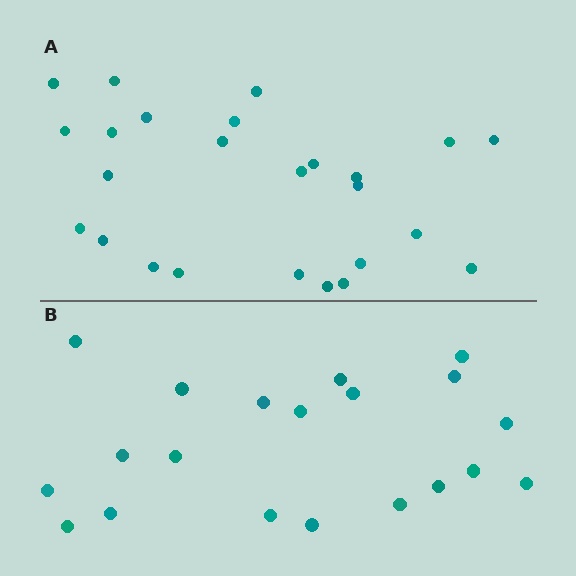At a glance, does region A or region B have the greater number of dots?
Region A (the top region) has more dots.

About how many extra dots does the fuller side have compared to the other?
Region A has about 5 more dots than region B.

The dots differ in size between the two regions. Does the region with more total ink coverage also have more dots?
No. Region B has more total ink coverage because its dots are larger, but region A actually contains more individual dots. Total area can be misleading — the number of items is what matters here.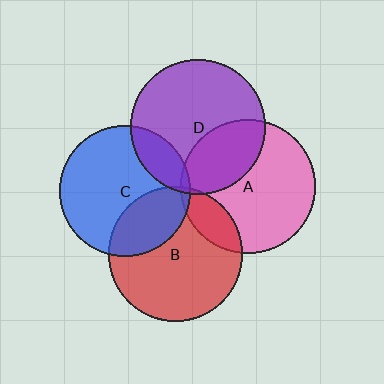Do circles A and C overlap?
Yes.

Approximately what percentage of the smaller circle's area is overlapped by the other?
Approximately 5%.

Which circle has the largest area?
Circle D (purple).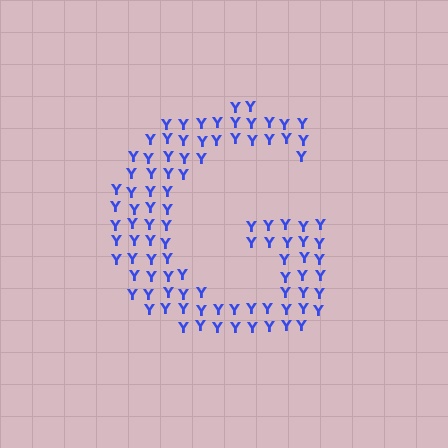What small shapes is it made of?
It is made of small letter Y's.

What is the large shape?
The large shape is the letter G.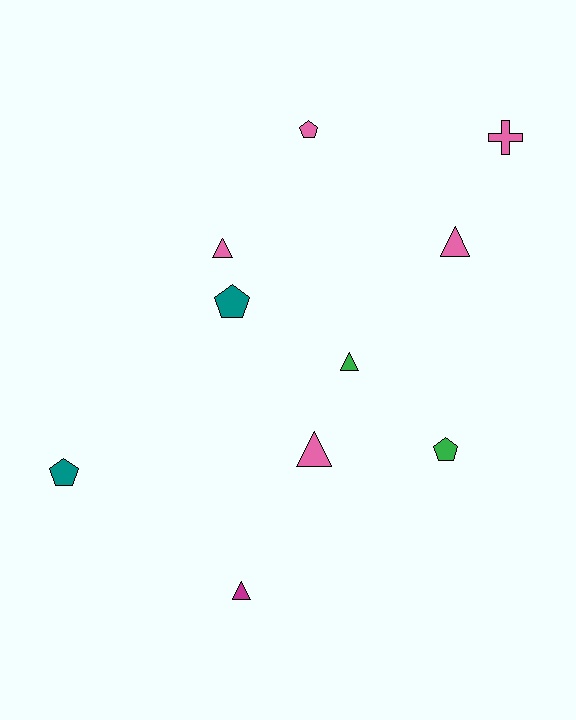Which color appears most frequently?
Pink, with 5 objects.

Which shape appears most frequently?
Triangle, with 5 objects.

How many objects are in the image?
There are 10 objects.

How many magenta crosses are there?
There are no magenta crosses.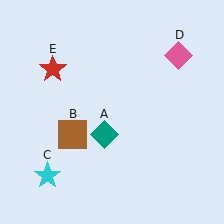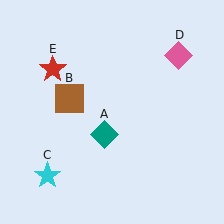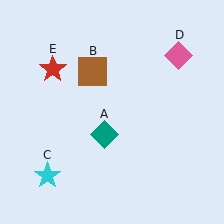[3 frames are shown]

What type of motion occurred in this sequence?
The brown square (object B) rotated clockwise around the center of the scene.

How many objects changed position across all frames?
1 object changed position: brown square (object B).